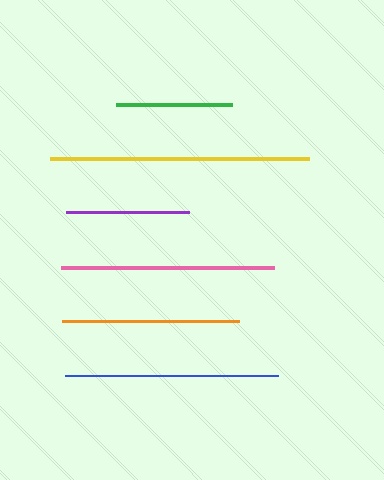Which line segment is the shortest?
The green line is the shortest at approximately 116 pixels.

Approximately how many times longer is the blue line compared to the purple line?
The blue line is approximately 1.7 times the length of the purple line.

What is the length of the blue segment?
The blue segment is approximately 213 pixels long.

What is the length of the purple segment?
The purple segment is approximately 123 pixels long.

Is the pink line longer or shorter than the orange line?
The pink line is longer than the orange line.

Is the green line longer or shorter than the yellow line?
The yellow line is longer than the green line.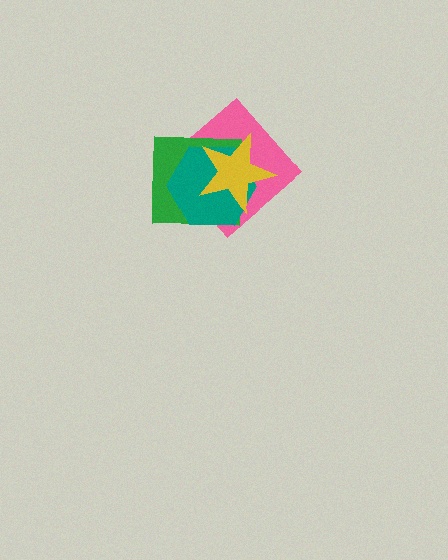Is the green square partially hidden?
Yes, it is partially covered by another shape.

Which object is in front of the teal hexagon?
The yellow star is in front of the teal hexagon.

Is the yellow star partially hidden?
No, no other shape covers it.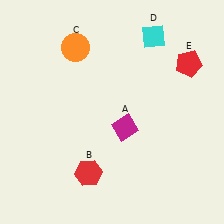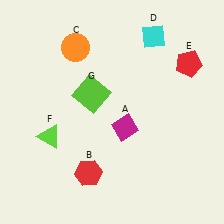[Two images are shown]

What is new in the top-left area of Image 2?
A lime square (G) was added in the top-left area of Image 2.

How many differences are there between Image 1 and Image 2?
There are 2 differences between the two images.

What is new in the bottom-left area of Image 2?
A lime triangle (F) was added in the bottom-left area of Image 2.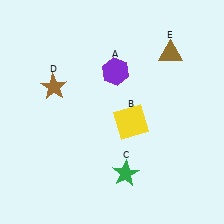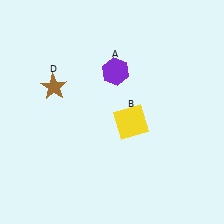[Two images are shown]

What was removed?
The brown triangle (E), the green star (C) were removed in Image 2.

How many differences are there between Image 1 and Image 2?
There are 2 differences between the two images.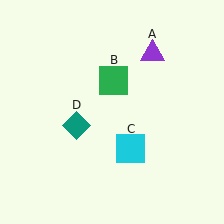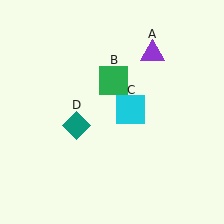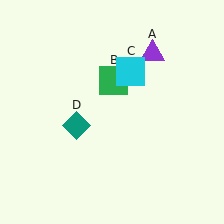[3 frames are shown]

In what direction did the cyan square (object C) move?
The cyan square (object C) moved up.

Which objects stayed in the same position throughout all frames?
Purple triangle (object A) and green square (object B) and teal diamond (object D) remained stationary.